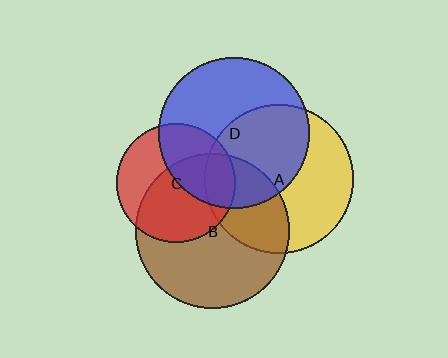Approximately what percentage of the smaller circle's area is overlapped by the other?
Approximately 40%.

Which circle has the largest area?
Circle B (brown).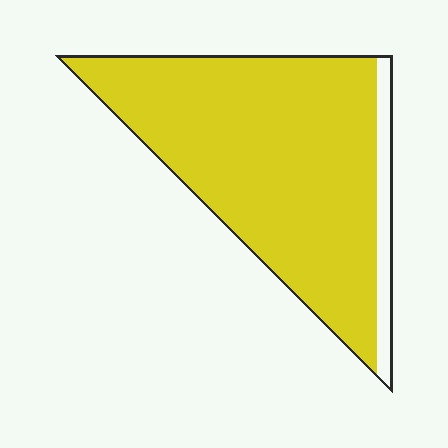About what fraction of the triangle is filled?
About nine tenths (9/10).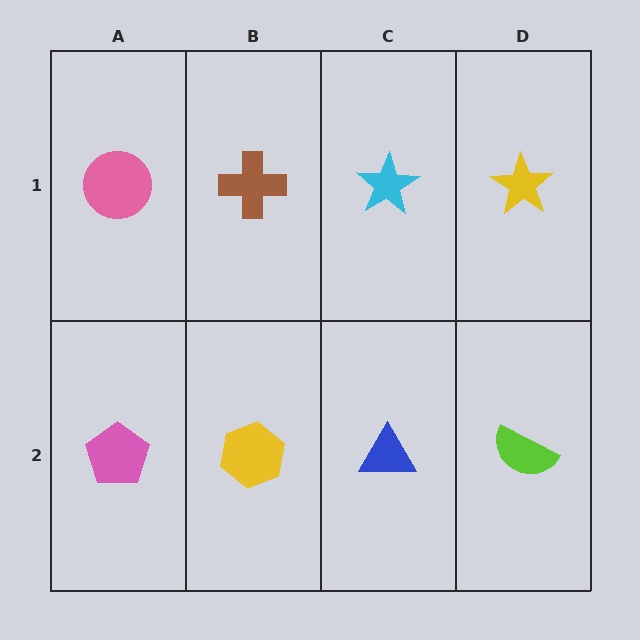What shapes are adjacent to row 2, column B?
A brown cross (row 1, column B), a pink pentagon (row 2, column A), a blue triangle (row 2, column C).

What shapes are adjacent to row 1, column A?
A pink pentagon (row 2, column A), a brown cross (row 1, column B).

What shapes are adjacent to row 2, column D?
A yellow star (row 1, column D), a blue triangle (row 2, column C).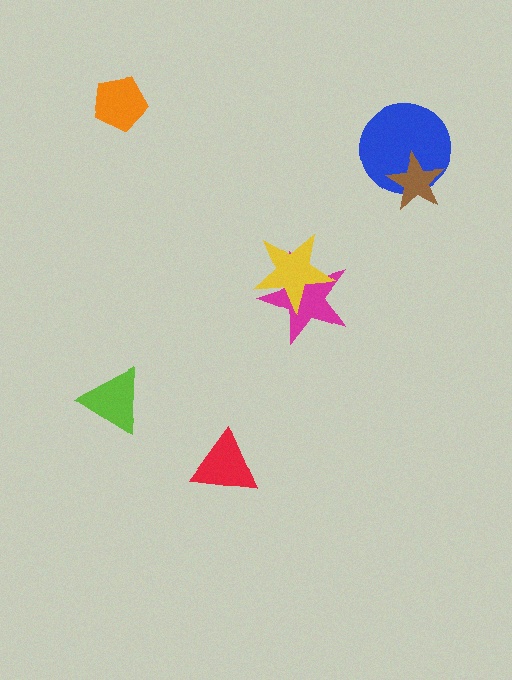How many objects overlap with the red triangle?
0 objects overlap with the red triangle.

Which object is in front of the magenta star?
The yellow star is in front of the magenta star.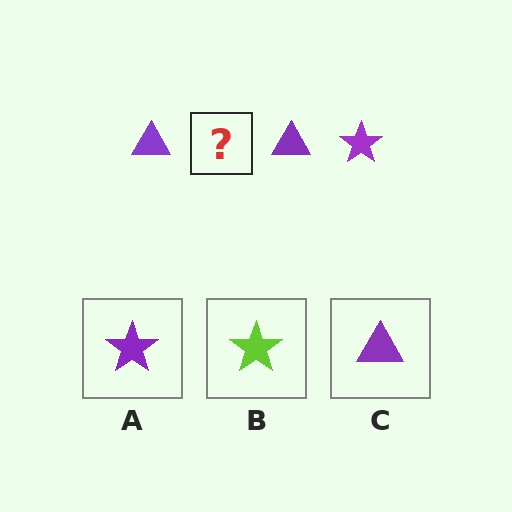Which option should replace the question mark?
Option A.